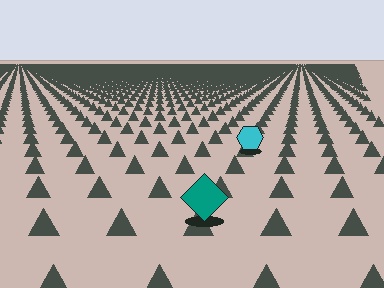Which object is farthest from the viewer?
The cyan hexagon is farthest from the viewer. It appears smaller and the ground texture around it is denser.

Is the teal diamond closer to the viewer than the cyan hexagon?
Yes. The teal diamond is closer — you can tell from the texture gradient: the ground texture is coarser near it.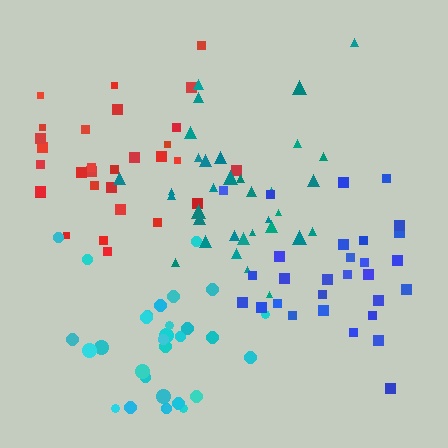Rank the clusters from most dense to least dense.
cyan, teal, red, blue.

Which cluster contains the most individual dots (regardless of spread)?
Teal (34).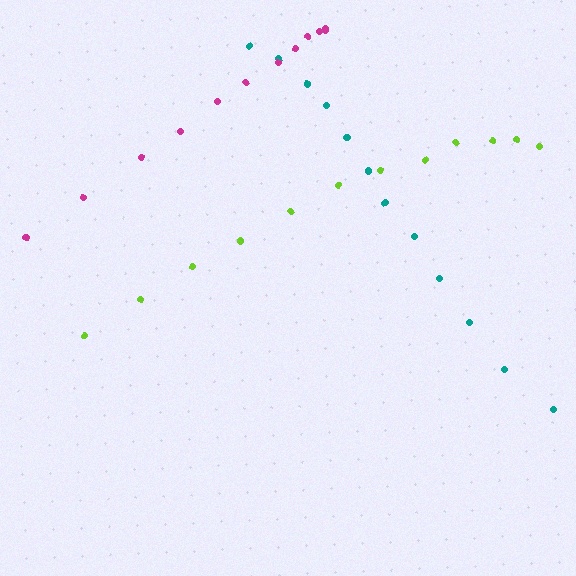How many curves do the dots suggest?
There are 3 distinct paths.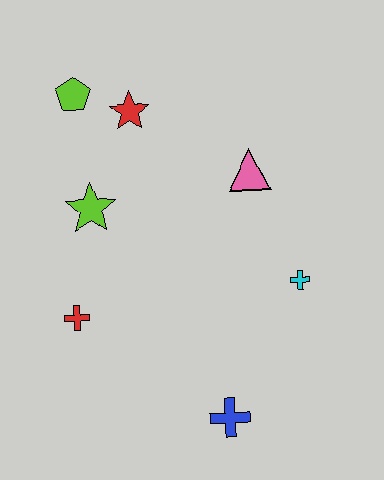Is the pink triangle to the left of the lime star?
No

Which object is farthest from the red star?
The blue cross is farthest from the red star.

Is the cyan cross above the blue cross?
Yes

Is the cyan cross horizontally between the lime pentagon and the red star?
No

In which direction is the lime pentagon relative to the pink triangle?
The lime pentagon is to the left of the pink triangle.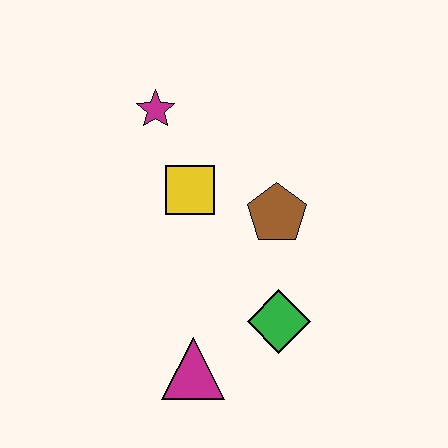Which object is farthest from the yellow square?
The magenta triangle is farthest from the yellow square.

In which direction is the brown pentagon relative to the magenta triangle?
The brown pentagon is above the magenta triangle.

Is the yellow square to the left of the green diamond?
Yes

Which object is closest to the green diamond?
The magenta triangle is closest to the green diamond.